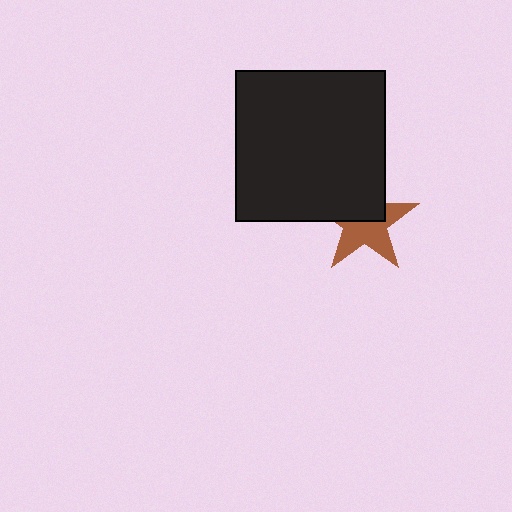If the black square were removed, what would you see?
You would see the complete brown star.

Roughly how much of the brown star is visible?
About half of it is visible (roughly 56%).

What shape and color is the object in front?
The object in front is a black square.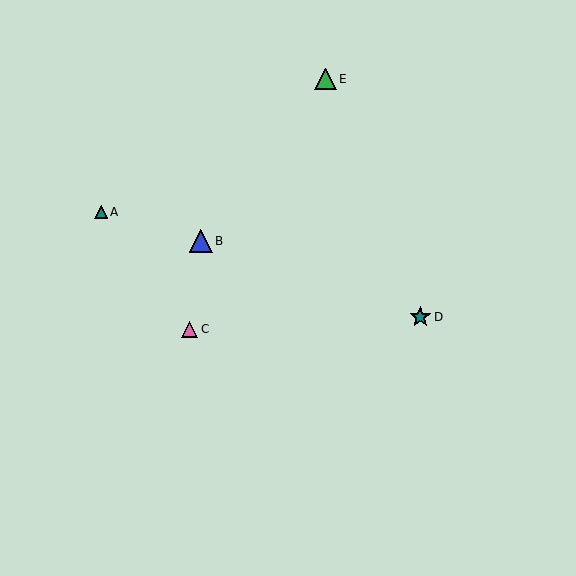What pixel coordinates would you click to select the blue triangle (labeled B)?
Click at (201, 241) to select the blue triangle B.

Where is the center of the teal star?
The center of the teal star is at (420, 317).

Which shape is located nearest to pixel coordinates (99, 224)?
The teal triangle (labeled A) at (101, 212) is nearest to that location.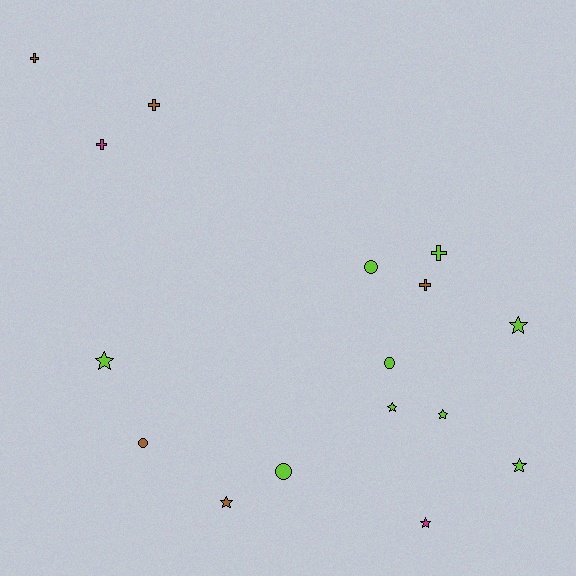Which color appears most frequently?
Lime, with 9 objects.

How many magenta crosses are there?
There is 1 magenta cross.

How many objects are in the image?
There are 16 objects.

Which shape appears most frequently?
Star, with 7 objects.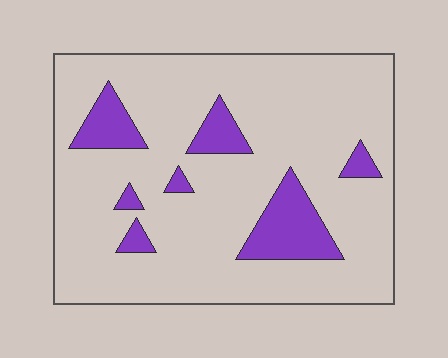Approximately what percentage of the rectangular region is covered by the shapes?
Approximately 15%.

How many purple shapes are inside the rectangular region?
7.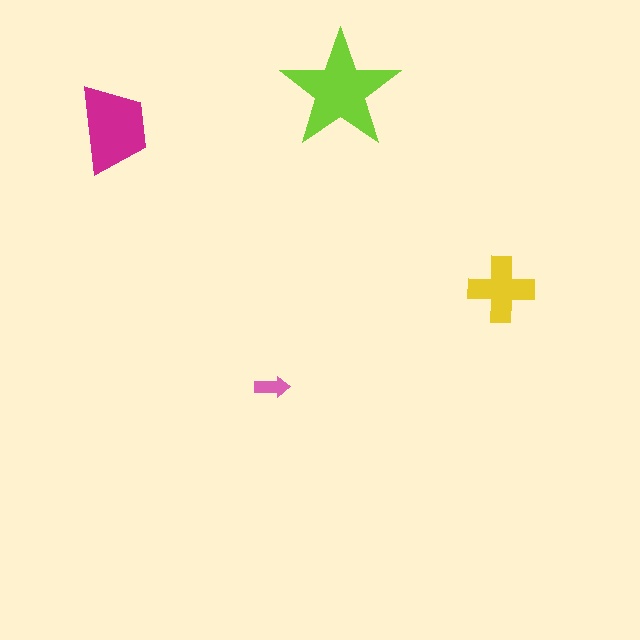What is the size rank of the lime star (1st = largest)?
1st.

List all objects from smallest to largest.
The pink arrow, the yellow cross, the magenta trapezoid, the lime star.